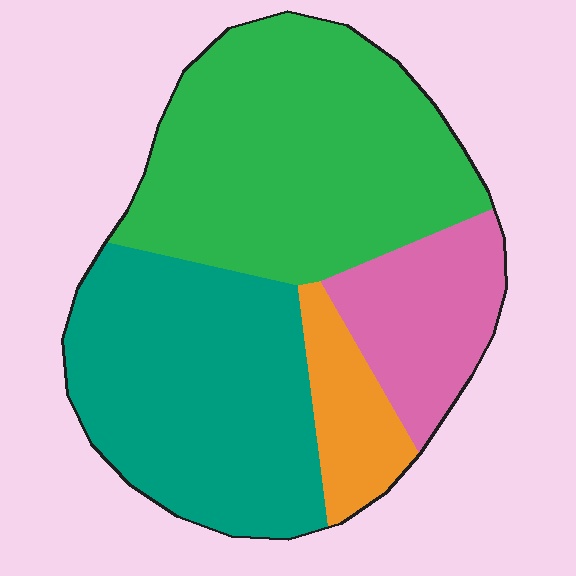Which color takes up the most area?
Green, at roughly 40%.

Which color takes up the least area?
Orange, at roughly 10%.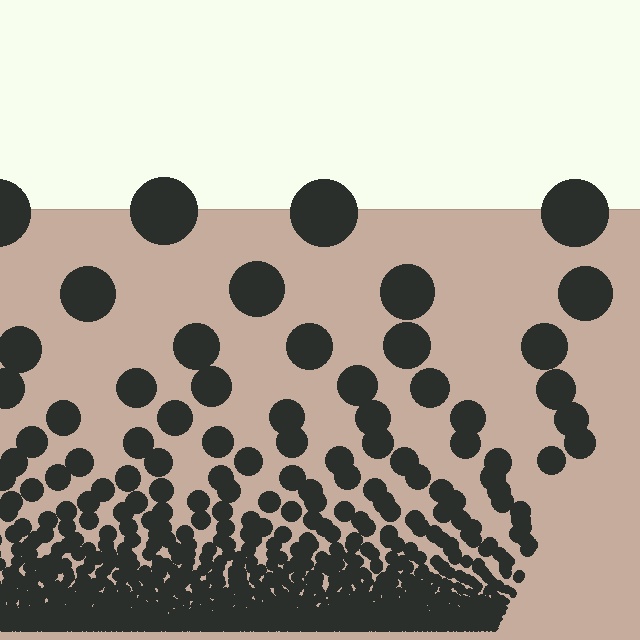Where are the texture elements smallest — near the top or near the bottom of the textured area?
Near the bottom.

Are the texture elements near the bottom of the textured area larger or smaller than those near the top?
Smaller. The gradient is inverted — elements near the bottom are smaller and denser.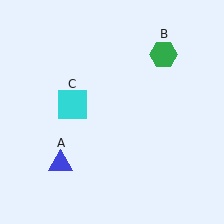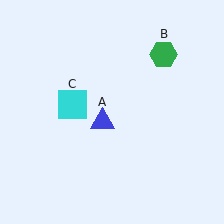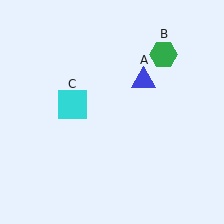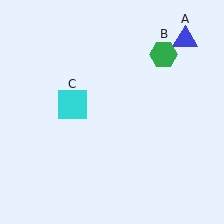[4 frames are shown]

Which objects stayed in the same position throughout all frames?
Green hexagon (object B) and cyan square (object C) remained stationary.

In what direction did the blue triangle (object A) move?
The blue triangle (object A) moved up and to the right.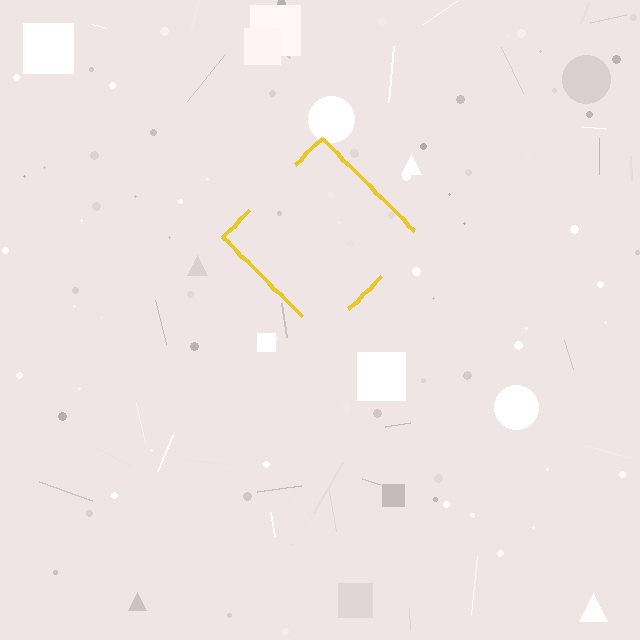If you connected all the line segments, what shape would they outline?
They would outline a diamond.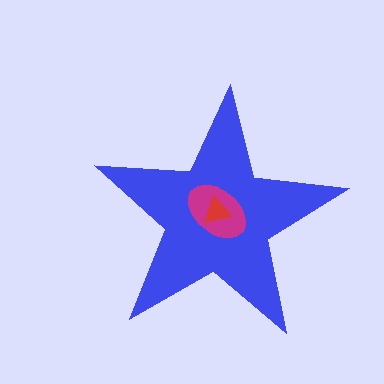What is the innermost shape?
The red triangle.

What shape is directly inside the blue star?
The magenta ellipse.